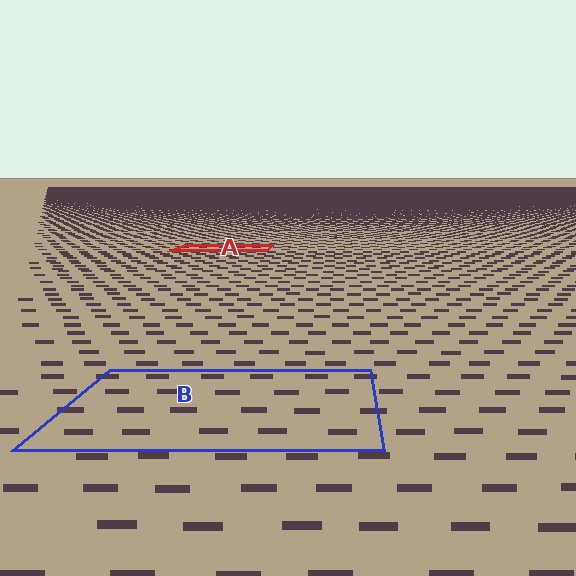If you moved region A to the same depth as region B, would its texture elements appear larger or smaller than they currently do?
They would appear larger. At a closer depth, the same texture elements are projected at a bigger on-screen size.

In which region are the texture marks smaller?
The texture marks are smaller in region A, because it is farther away.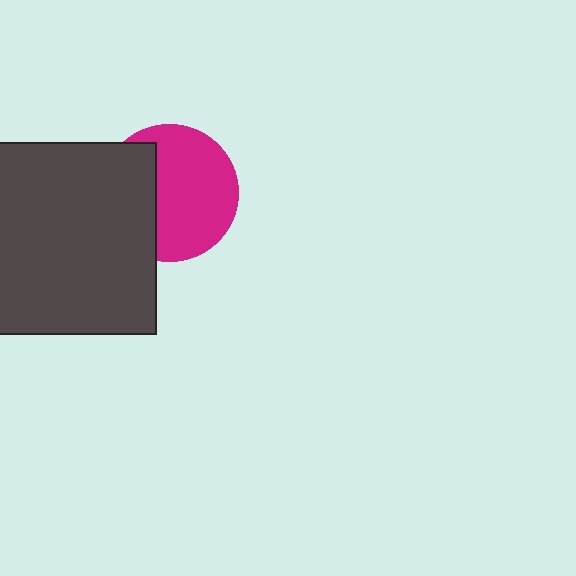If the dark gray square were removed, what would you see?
You would see the complete magenta circle.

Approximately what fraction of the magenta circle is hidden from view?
Roughly 37% of the magenta circle is hidden behind the dark gray square.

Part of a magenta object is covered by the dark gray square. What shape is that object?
It is a circle.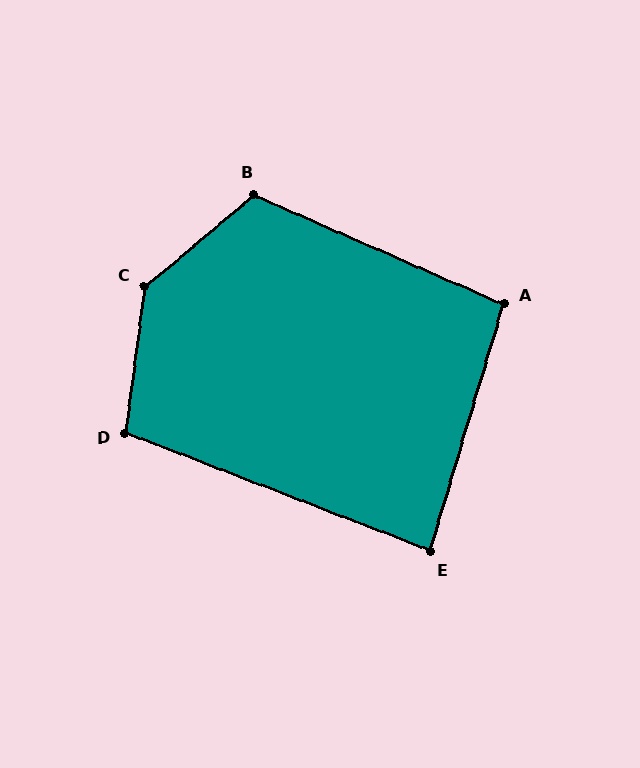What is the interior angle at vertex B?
Approximately 116 degrees (obtuse).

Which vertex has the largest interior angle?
C, at approximately 138 degrees.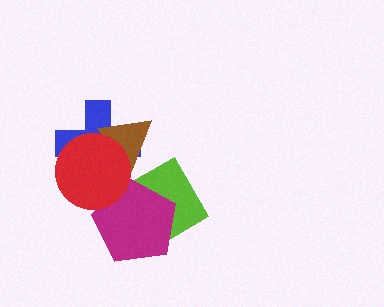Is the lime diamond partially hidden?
Yes, it is partially covered by another shape.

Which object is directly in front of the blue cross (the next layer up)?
The brown triangle is directly in front of the blue cross.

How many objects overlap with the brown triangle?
2 objects overlap with the brown triangle.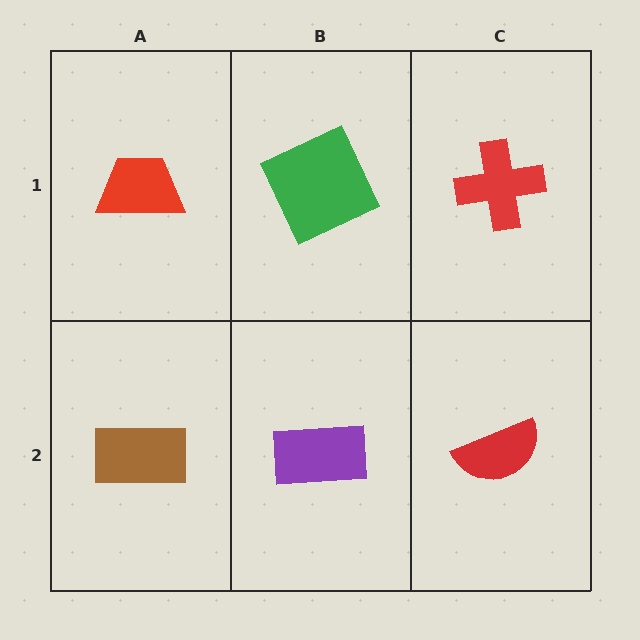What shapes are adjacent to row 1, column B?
A purple rectangle (row 2, column B), a red trapezoid (row 1, column A), a red cross (row 1, column C).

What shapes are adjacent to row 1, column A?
A brown rectangle (row 2, column A), a green square (row 1, column B).